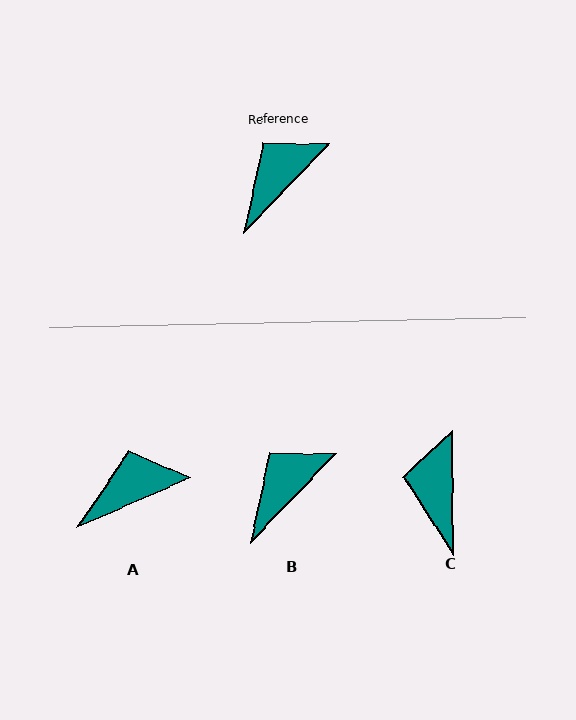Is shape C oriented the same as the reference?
No, it is off by about 45 degrees.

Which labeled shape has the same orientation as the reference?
B.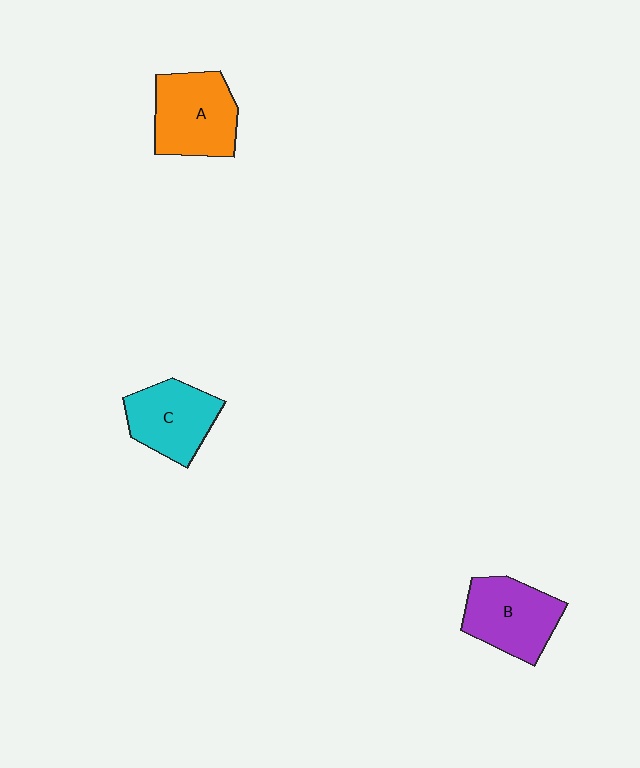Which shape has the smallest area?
Shape C (cyan).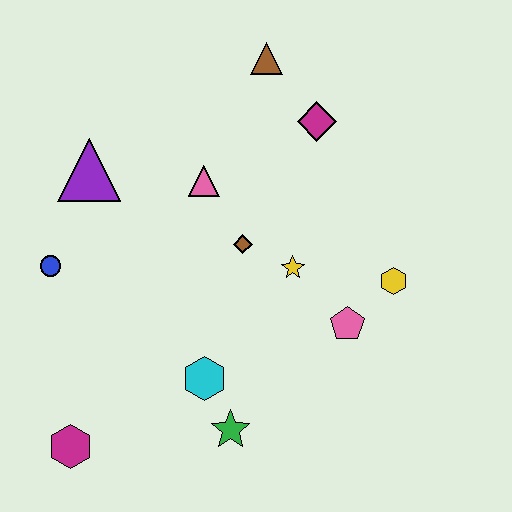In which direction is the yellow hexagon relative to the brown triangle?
The yellow hexagon is below the brown triangle.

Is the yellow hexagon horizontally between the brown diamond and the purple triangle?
No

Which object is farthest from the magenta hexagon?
The brown triangle is farthest from the magenta hexagon.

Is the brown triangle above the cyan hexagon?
Yes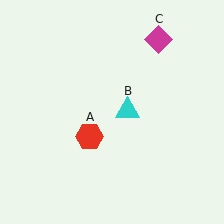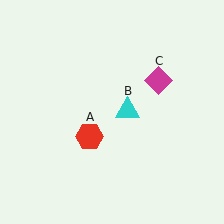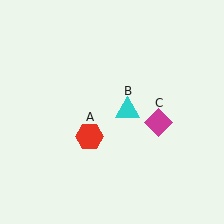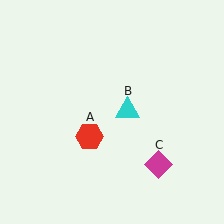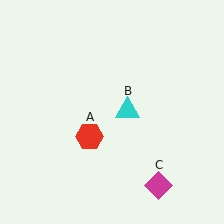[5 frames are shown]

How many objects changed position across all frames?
1 object changed position: magenta diamond (object C).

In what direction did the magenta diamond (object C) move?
The magenta diamond (object C) moved down.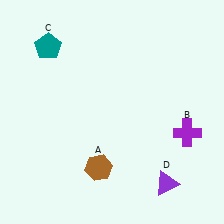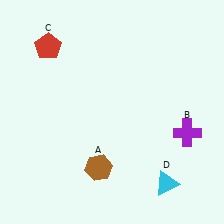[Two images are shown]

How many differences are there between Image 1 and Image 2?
There are 2 differences between the two images.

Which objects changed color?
C changed from teal to red. D changed from purple to cyan.